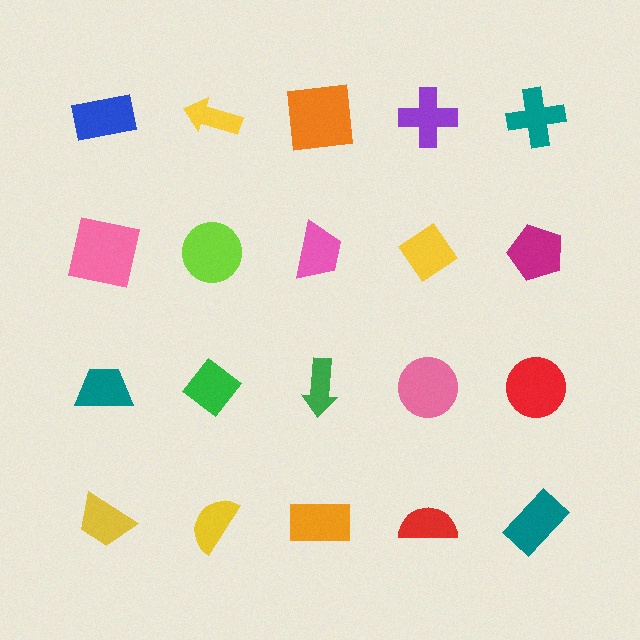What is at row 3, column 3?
A green arrow.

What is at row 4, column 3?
An orange rectangle.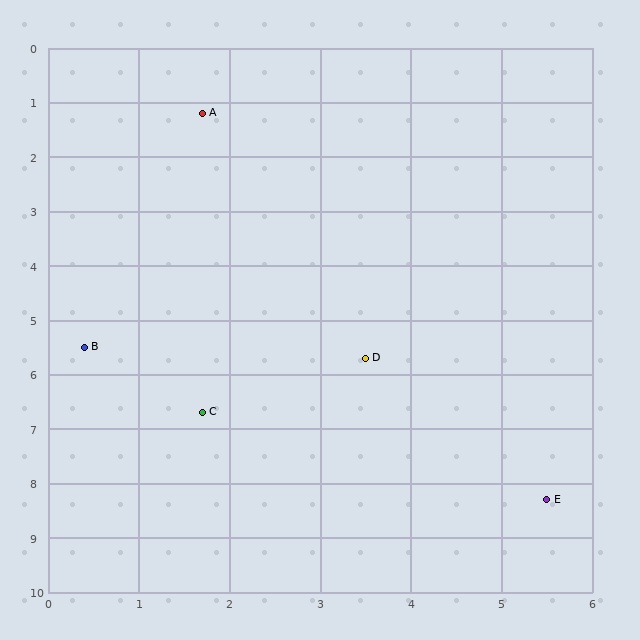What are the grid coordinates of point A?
Point A is at approximately (1.7, 1.2).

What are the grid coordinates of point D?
Point D is at approximately (3.5, 5.7).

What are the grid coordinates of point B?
Point B is at approximately (0.4, 5.5).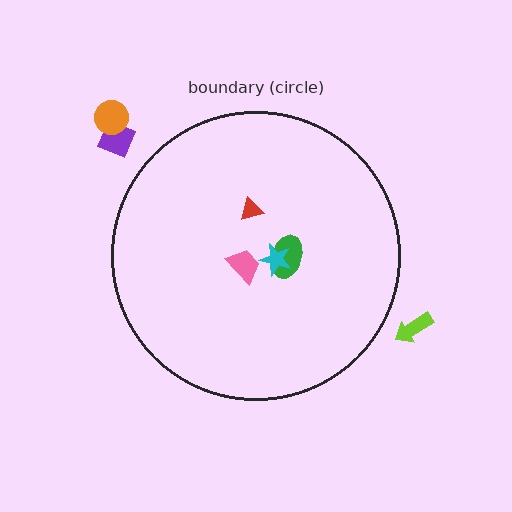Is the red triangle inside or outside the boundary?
Inside.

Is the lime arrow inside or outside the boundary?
Outside.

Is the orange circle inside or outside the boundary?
Outside.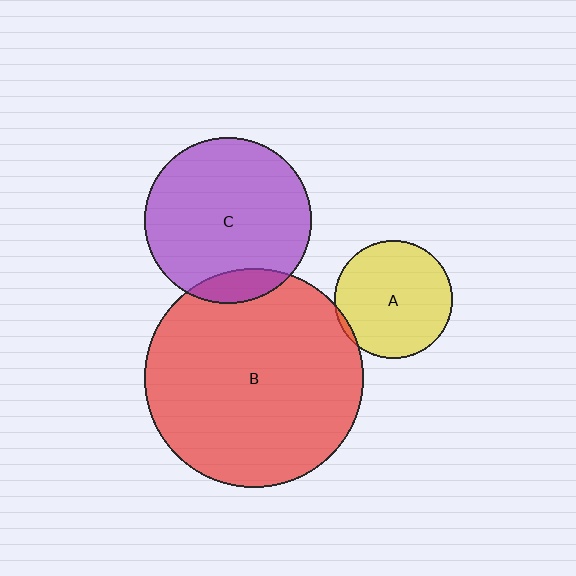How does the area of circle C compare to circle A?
Approximately 2.0 times.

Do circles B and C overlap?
Yes.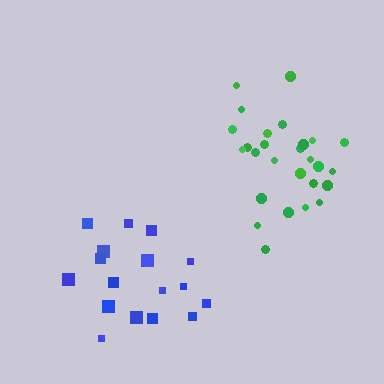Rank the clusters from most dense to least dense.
green, blue.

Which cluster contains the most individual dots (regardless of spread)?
Green (27).